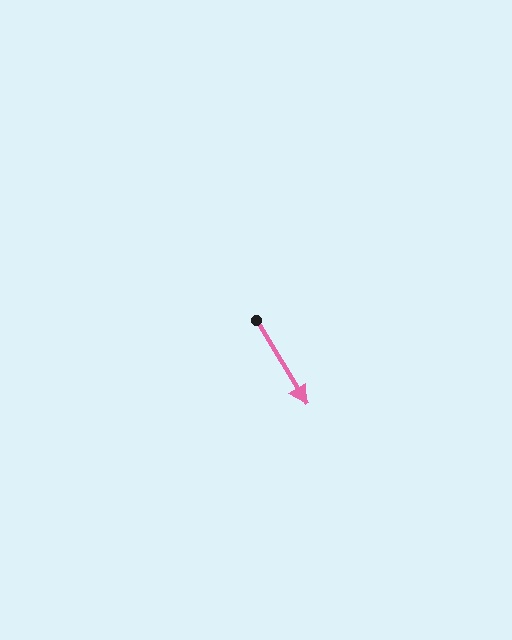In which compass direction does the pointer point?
Southeast.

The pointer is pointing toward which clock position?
Roughly 5 o'clock.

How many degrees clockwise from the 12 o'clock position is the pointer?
Approximately 149 degrees.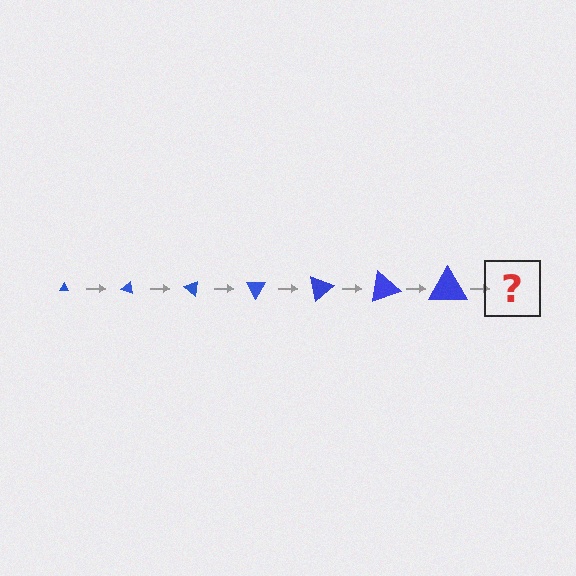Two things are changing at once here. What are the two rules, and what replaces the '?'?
The two rules are that the triangle grows larger each step and it rotates 20 degrees each step. The '?' should be a triangle, larger than the previous one and rotated 140 degrees from the start.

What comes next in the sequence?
The next element should be a triangle, larger than the previous one and rotated 140 degrees from the start.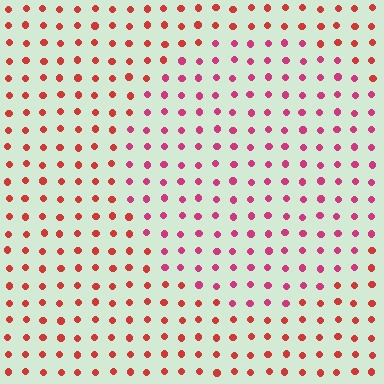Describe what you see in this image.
The image is filled with small red elements in a uniform arrangement. A circle-shaped region is visible where the elements are tinted to a slightly different hue, forming a subtle color boundary.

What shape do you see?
I see a circle.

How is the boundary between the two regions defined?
The boundary is defined purely by a slight shift in hue (about 30 degrees). Spacing, size, and orientation are identical on both sides.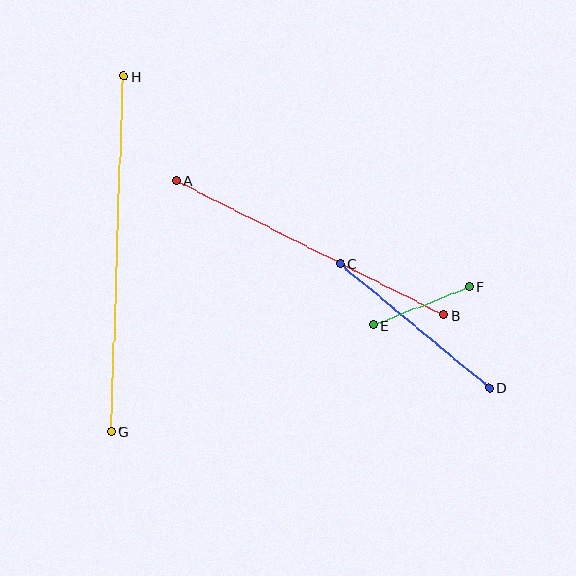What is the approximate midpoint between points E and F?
The midpoint is at approximately (421, 306) pixels.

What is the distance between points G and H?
The distance is approximately 355 pixels.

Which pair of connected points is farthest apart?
Points G and H are farthest apart.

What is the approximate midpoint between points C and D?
The midpoint is at approximately (415, 326) pixels.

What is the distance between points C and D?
The distance is approximately 194 pixels.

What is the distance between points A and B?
The distance is approximately 300 pixels.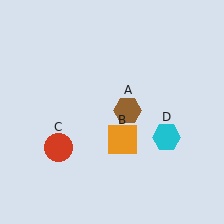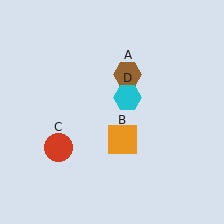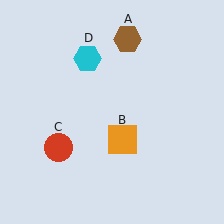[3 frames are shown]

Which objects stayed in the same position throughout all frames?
Orange square (object B) and red circle (object C) remained stationary.